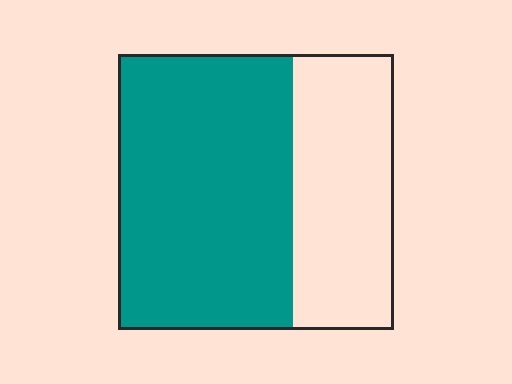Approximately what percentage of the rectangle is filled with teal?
Approximately 65%.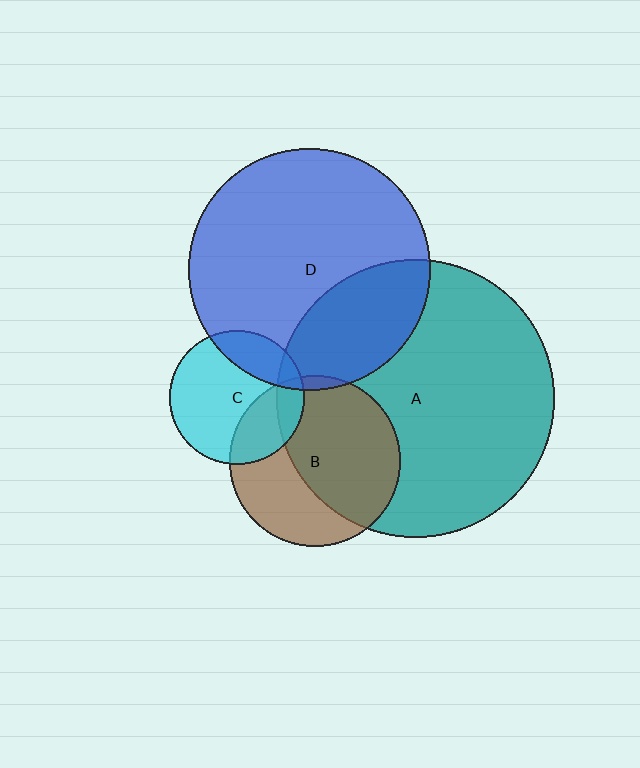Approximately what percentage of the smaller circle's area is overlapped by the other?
Approximately 30%.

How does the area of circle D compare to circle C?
Approximately 3.2 times.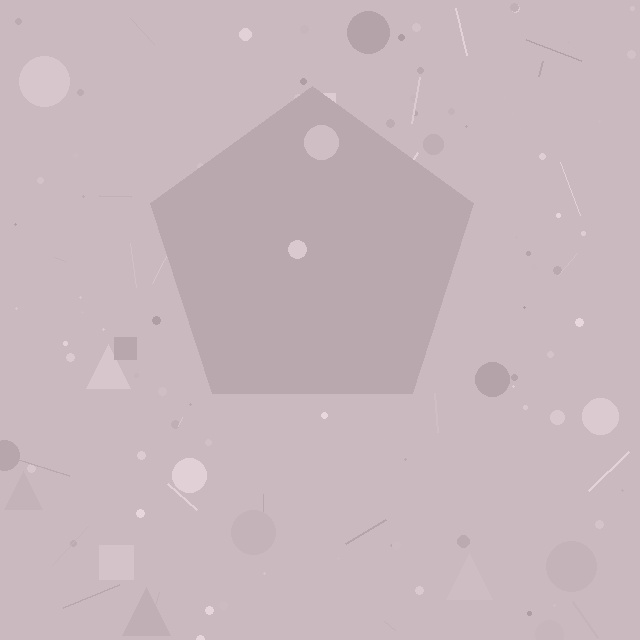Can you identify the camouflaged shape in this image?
The camouflaged shape is a pentagon.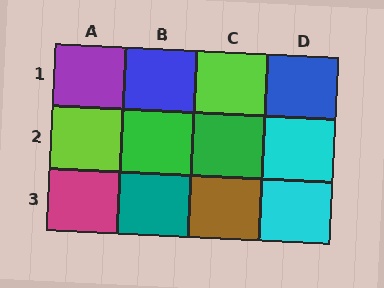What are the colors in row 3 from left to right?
Magenta, teal, brown, cyan.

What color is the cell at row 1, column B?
Blue.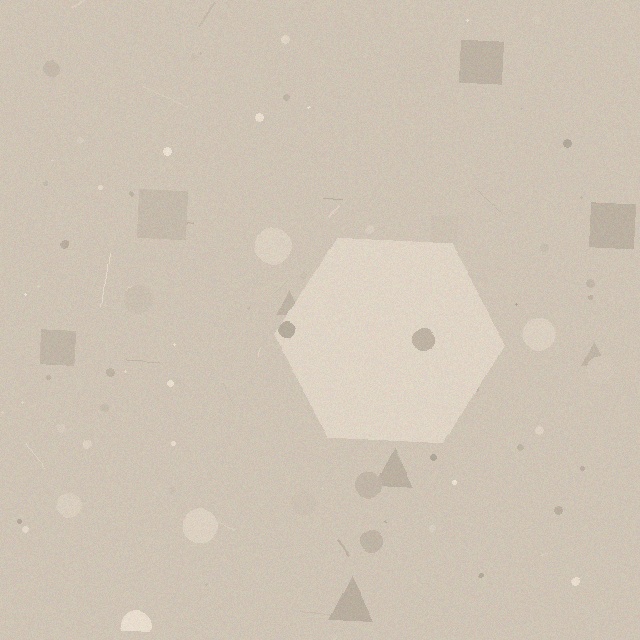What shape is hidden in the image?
A hexagon is hidden in the image.